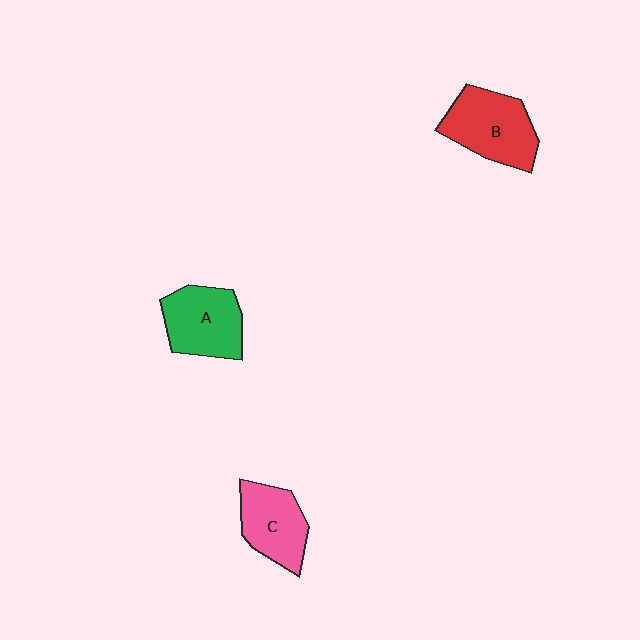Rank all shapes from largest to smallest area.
From largest to smallest: B (red), A (green), C (pink).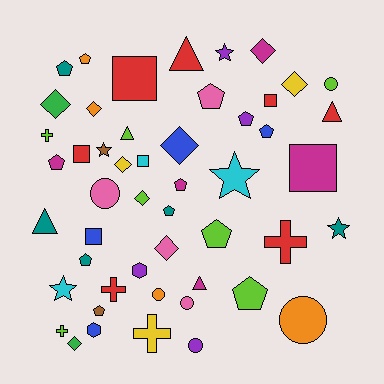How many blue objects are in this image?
There are 4 blue objects.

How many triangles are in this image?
There are 5 triangles.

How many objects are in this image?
There are 50 objects.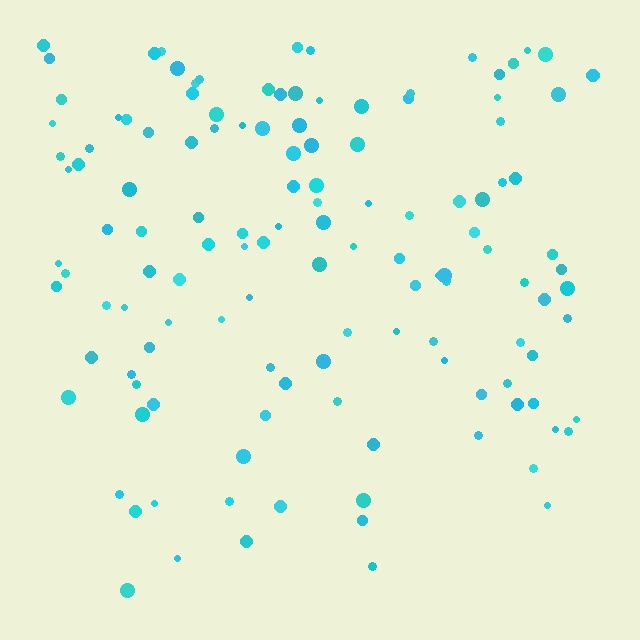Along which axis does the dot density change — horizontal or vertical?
Vertical.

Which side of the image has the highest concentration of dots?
The top.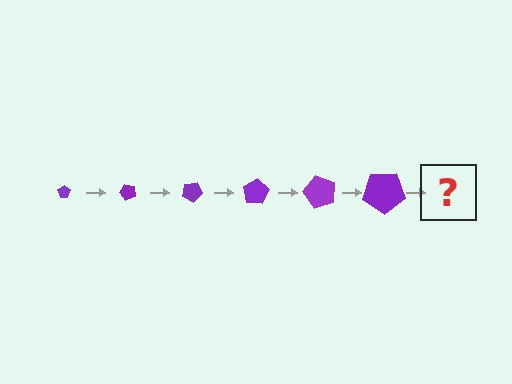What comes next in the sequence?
The next element should be a pentagon, larger than the previous one and rotated 300 degrees from the start.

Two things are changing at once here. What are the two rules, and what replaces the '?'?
The two rules are that the pentagon grows larger each step and it rotates 50 degrees each step. The '?' should be a pentagon, larger than the previous one and rotated 300 degrees from the start.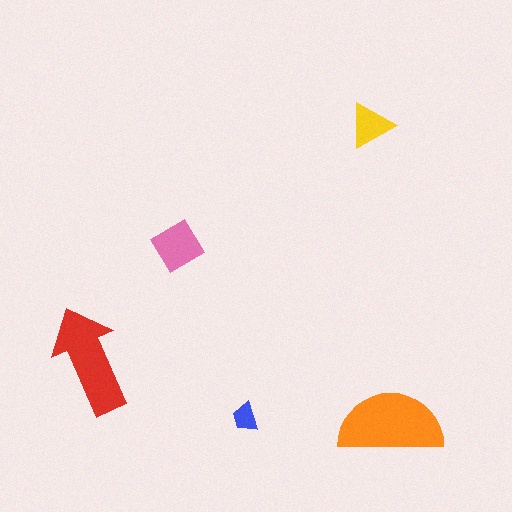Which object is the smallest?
The blue trapezoid.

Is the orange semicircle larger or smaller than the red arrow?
Larger.